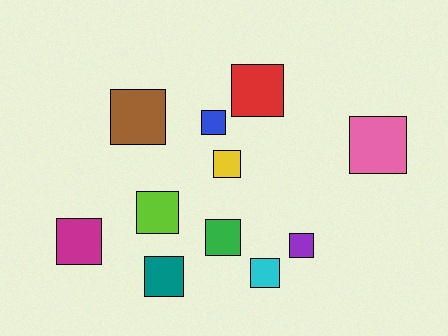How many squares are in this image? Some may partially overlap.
There are 11 squares.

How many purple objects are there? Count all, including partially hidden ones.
There is 1 purple object.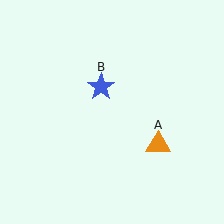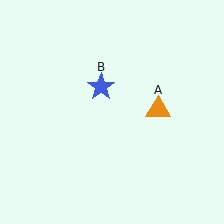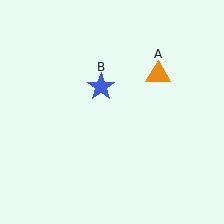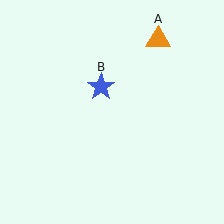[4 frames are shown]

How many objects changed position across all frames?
1 object changed position: orange triangle (object A).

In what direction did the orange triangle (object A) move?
The orange triangle (object A) moved up.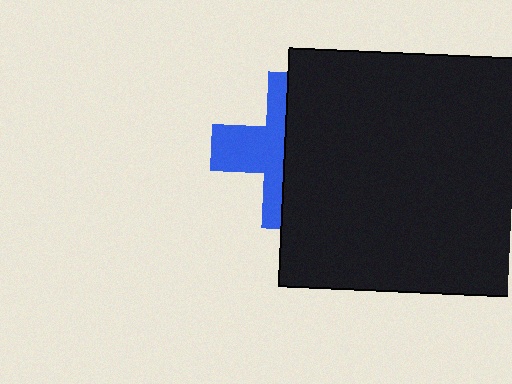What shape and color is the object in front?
The object in front is a black square.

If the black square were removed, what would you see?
You would see the complete blue cross.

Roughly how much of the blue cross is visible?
A small part of it is visible (roughly 43%).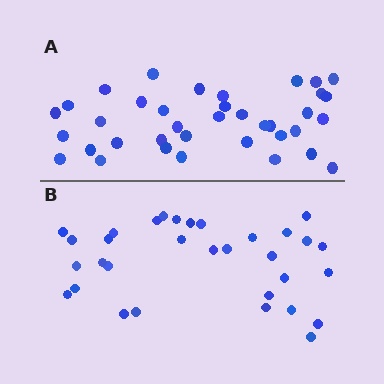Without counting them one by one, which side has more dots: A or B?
Region A (the top region) has more dots.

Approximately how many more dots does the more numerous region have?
Region A has about 5 more dots than region B.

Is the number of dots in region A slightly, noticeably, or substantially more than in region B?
Region A has only slightly more — the two regions are fairly close. The ratio is roughly 1.2 to 1.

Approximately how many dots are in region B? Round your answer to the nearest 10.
About 30 dots. (The exact count is 32, which rounds to 30.)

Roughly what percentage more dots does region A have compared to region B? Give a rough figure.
About 15% more.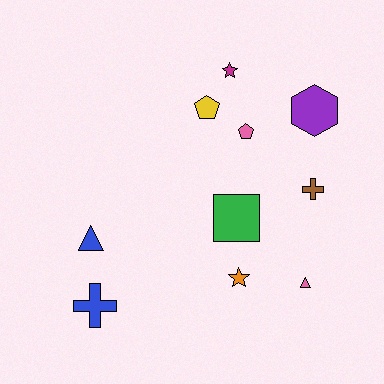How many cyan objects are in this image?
There are no cyan objects.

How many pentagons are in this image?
There are 2 pentagons.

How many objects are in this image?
There are 10 objects.